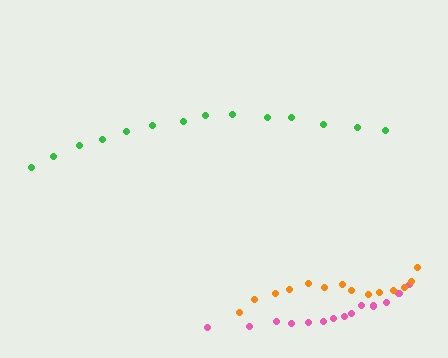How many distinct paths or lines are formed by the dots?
There are 3 distinct paths.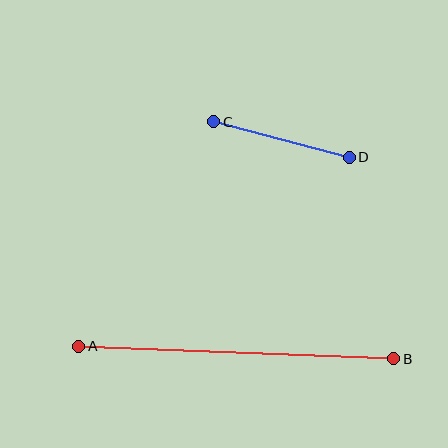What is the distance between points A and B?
The distance is approximately 315 pixels.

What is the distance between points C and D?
The distance is approximately 140 pixels.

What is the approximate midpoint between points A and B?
The midpoint is at approximately (236, 353) pixels.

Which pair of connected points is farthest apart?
Points A and B are farthest apart.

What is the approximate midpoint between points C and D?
The midpoint is at approximately (282, 139) pixels.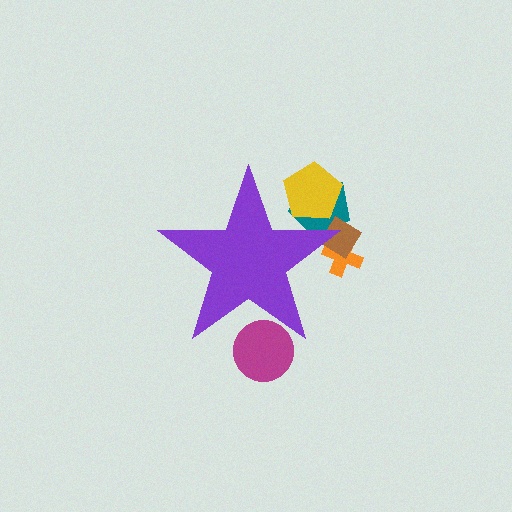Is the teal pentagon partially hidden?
Yes, the teal pentagon is partially hidden behind the purple star.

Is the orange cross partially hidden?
Yes, the orange cross is partially hidden behind the purple star.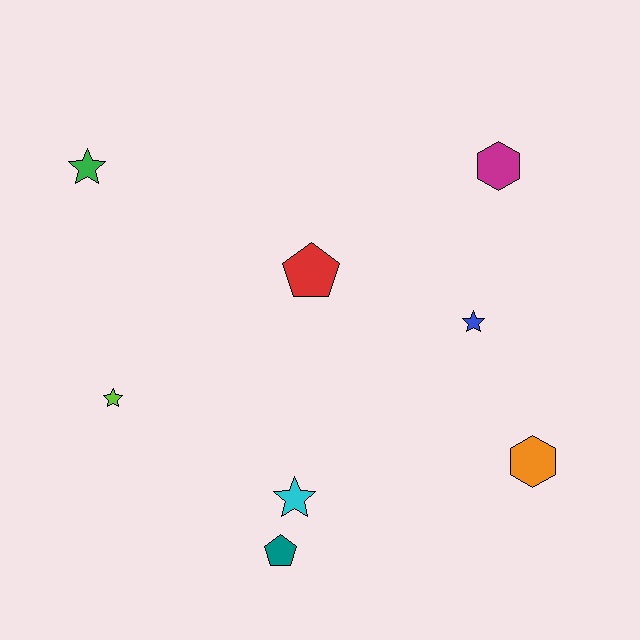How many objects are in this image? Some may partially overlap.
There are 8 objects.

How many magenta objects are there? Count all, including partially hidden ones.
There is 1 magenta object.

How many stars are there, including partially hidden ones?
There are 4 stars.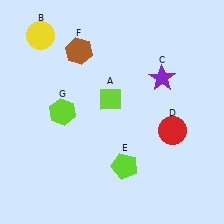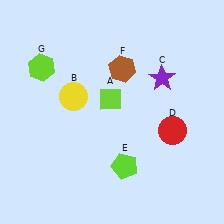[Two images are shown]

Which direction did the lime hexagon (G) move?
The lime hexagon (G) moved up.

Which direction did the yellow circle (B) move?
The yellow circle (B) moved down.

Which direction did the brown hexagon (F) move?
The brown hexagon (F) moved right.